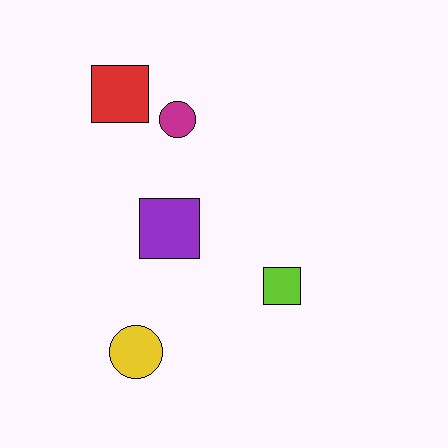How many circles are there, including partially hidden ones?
There are 2 circles.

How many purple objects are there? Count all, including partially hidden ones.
There is 1 purple object.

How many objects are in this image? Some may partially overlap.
There are 5 objects.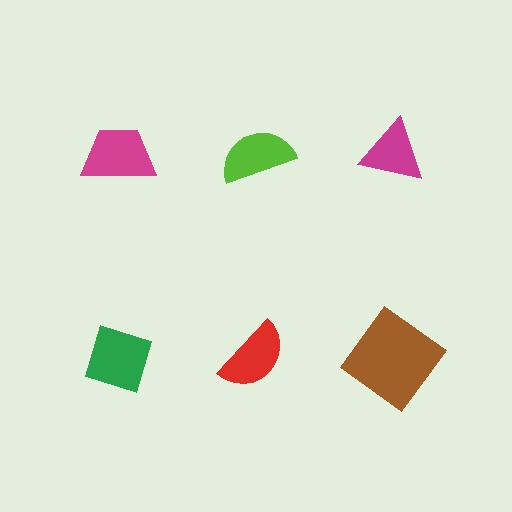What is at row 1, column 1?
A magenta trapezoid.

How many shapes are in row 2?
3 shapes.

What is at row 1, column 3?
A magenta triangle.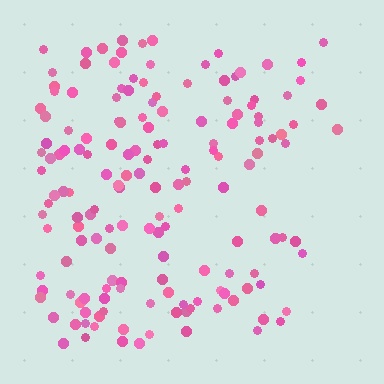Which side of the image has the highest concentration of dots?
The left.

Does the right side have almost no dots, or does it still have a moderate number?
Still a moderate number, just noticeably fewer than the left.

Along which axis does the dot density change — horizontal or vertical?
Horizontal.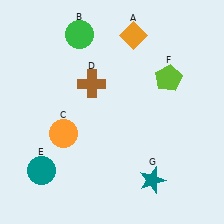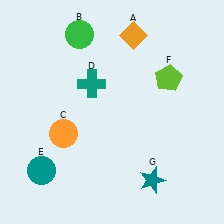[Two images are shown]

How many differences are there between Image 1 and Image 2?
There is 1 difference between the two images.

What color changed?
The cross (D) changed from brown in Image 1 to teal in Image 2.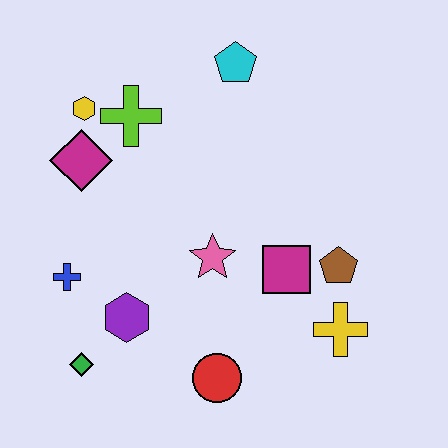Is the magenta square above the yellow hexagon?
No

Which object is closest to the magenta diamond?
The yellow hexagon is closest to the magenta diamond.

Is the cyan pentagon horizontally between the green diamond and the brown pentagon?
Yes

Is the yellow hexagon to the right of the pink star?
No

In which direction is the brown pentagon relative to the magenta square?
The brown pentagon is to the right of the magenta square.